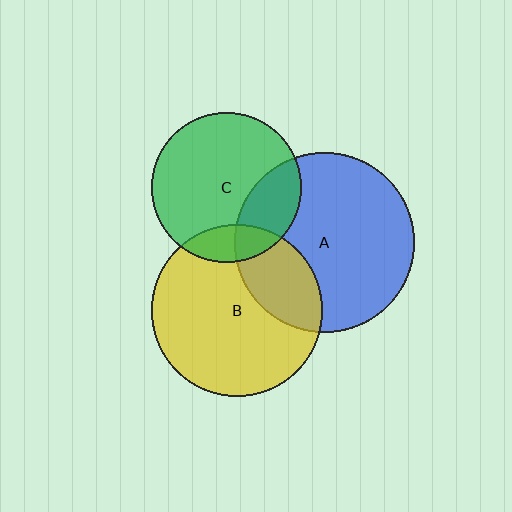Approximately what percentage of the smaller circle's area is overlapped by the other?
Approximately 25%.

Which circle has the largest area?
Circle A (blue).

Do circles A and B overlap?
Yes.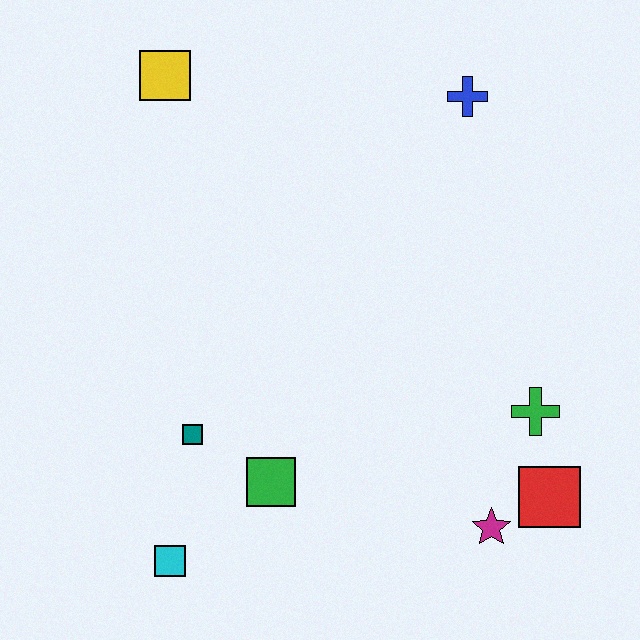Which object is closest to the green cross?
The red square is closest to the green cross.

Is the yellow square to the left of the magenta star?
Yes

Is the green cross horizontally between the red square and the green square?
Yes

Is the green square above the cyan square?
Yes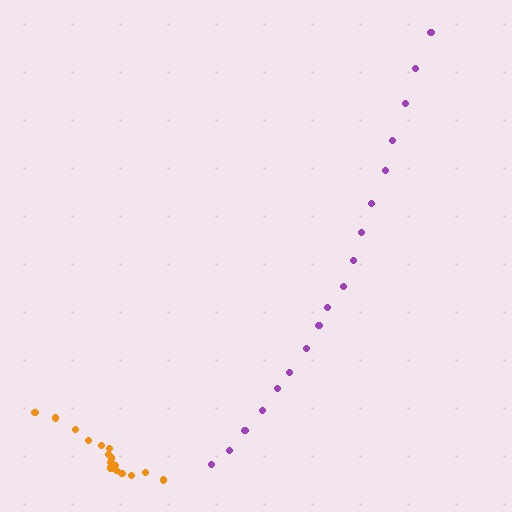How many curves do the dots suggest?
There are 2 distinct paths.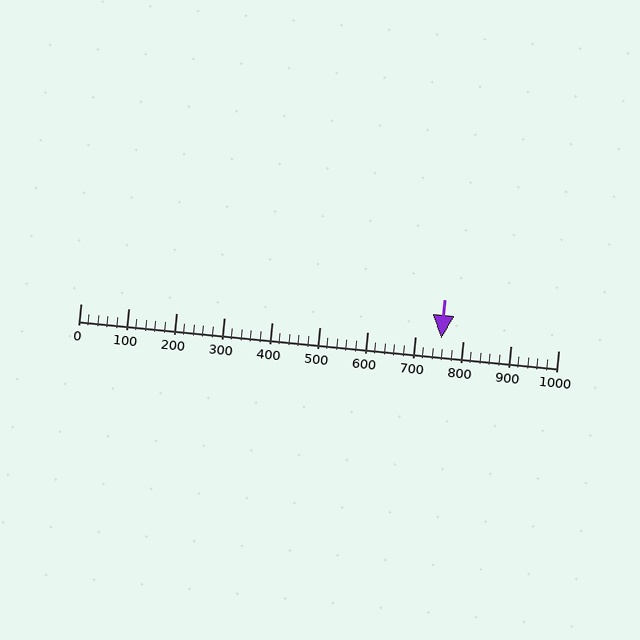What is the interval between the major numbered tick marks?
The major tick marks are spaced 100 units apart.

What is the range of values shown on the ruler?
The ruler shows values from 0 to 1000.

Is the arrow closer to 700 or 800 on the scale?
The arrow is closer to 800.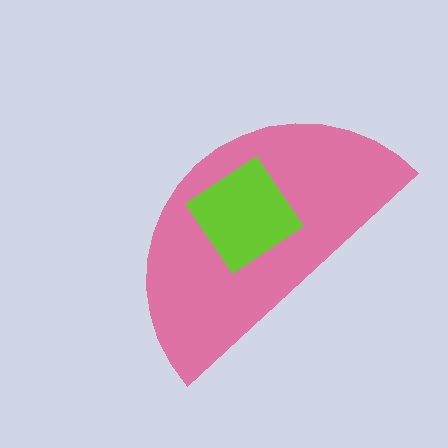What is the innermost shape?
The lime diamond.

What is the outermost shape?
The pink semicircle.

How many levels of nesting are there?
2.